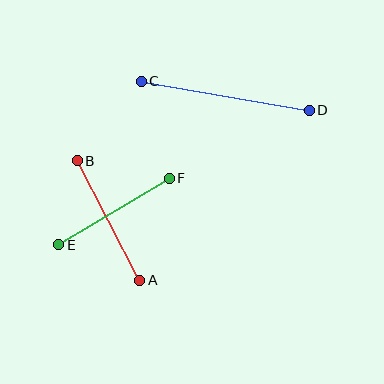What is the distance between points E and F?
The distance is approximately 129 pixels.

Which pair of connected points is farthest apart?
Points C and D are farthest apart.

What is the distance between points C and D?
The distance is approximately 171 pixels.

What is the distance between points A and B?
The distance is approximately 135 pixels.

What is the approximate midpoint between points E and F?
The midpoint is at approximately (114, 212) pixels.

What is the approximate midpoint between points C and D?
The midpoint is at approximately (225, 96) pixels.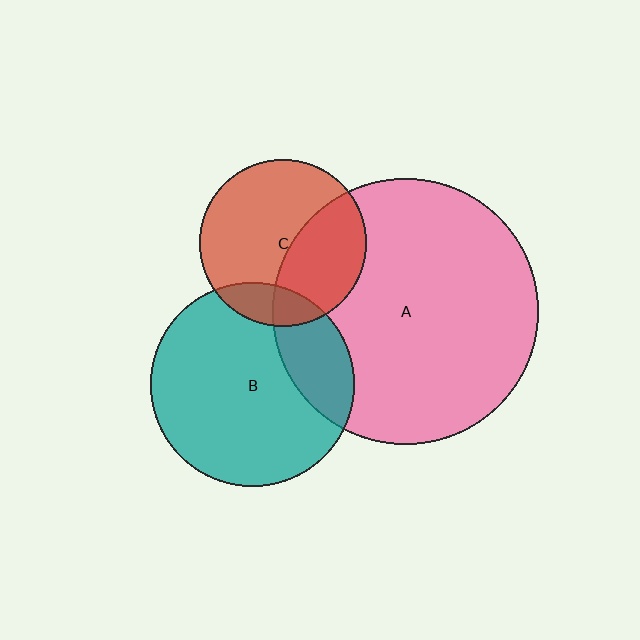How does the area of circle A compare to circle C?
Approximately 2.5 times.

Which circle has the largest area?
Circle A (pink).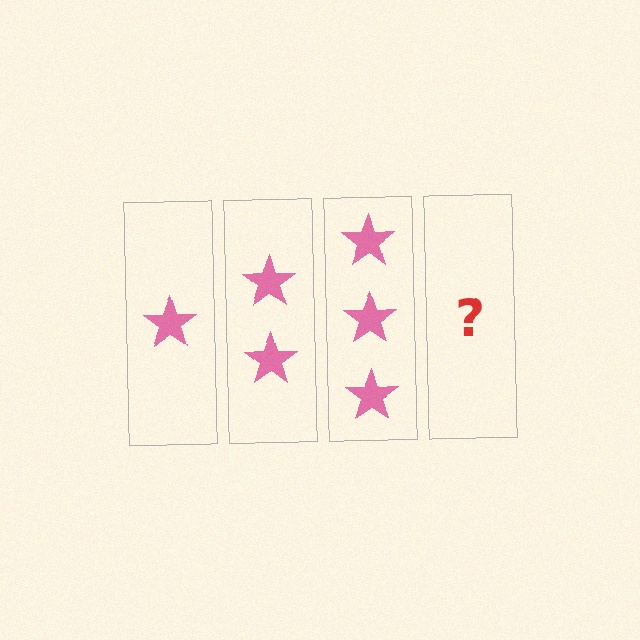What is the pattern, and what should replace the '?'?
The pattern is that each step adds one more star. The '?' should be 4 stars.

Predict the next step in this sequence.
The next step is 4 stars.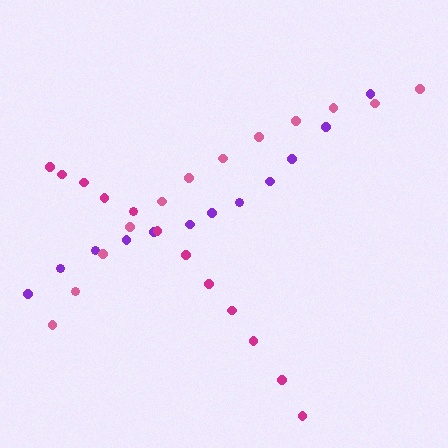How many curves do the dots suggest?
There are 3 distinct paths.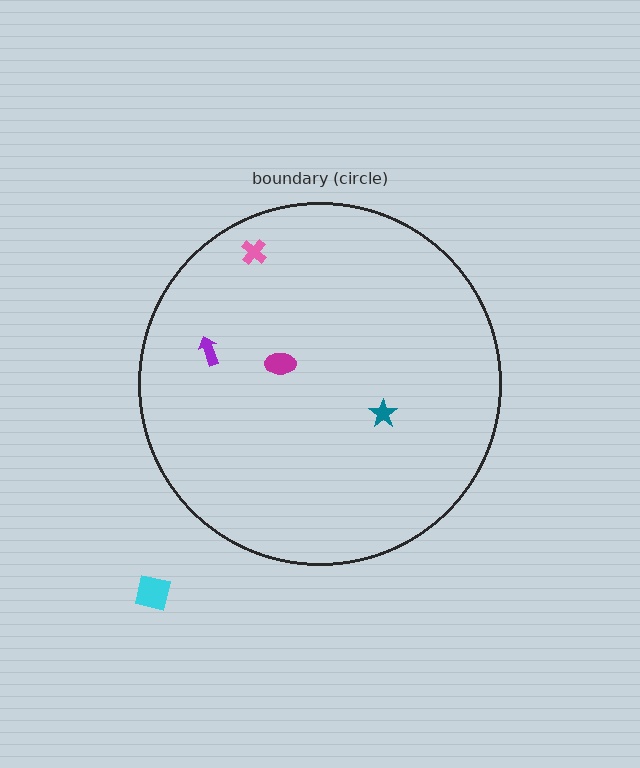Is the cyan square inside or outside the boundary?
Outside.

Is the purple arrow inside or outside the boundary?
Inside.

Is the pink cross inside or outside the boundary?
Inside.